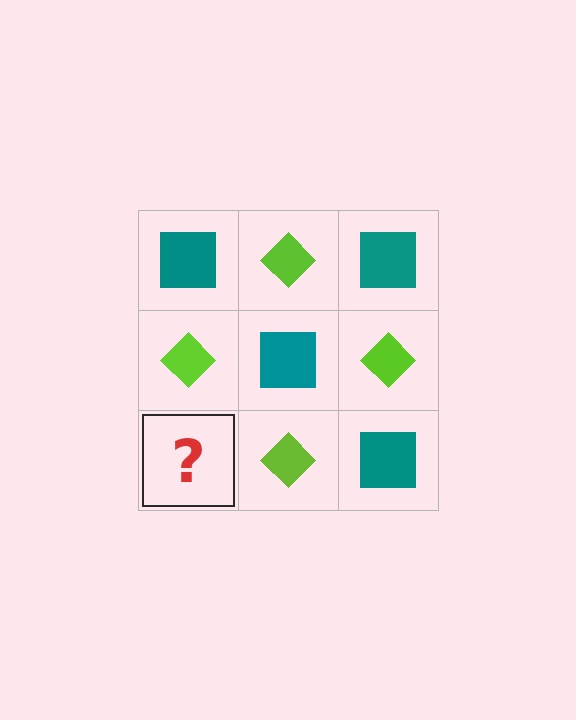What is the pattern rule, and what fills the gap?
The rule is that it alternates teal square and lime diamond in a checkerboard pattern. The gap should be filled with a teal square.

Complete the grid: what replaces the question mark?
The question mark should be replaced with a teal square.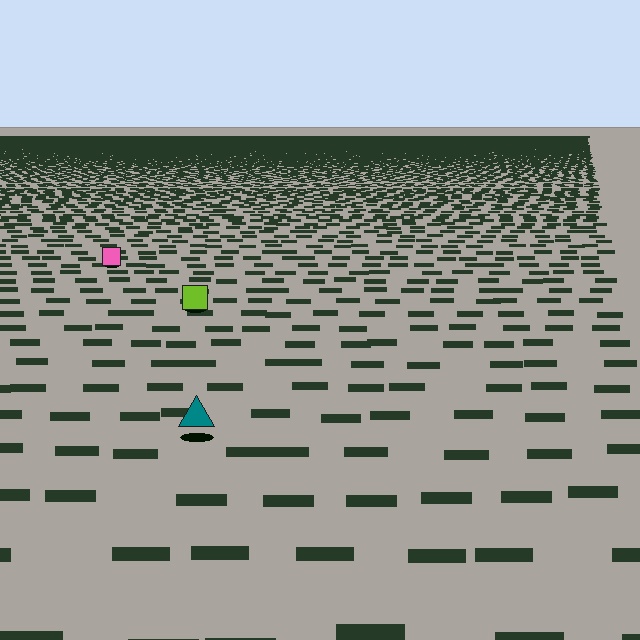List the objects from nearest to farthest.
From nearest to farthest: the teal triangle, the lime square, the pink square.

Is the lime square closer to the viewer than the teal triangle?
No. The teal triangle is closer — you can tell from the texture gradient: the ground texture is coarser near it.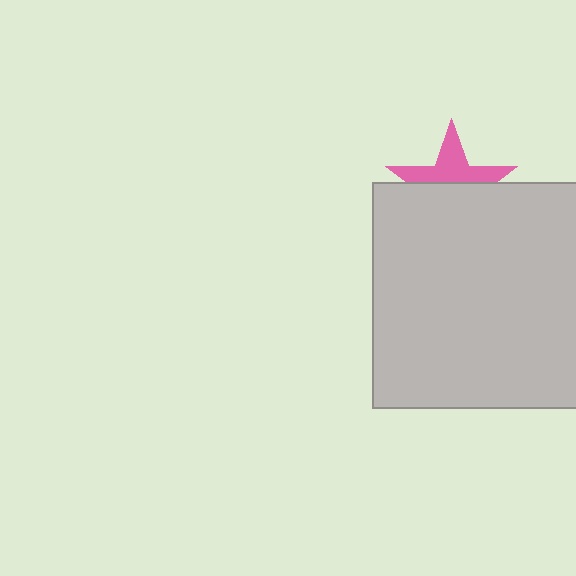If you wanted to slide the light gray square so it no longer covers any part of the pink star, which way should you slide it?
Slide it down — that is the most direct way to separate the two shapes.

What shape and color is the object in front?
The object in front is a light gray square.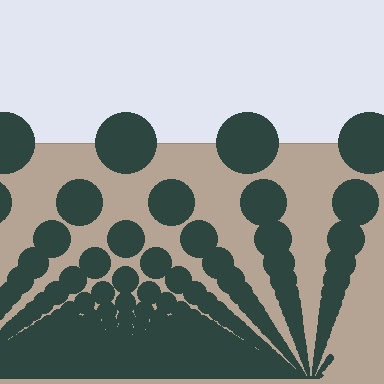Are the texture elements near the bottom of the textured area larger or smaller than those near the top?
Smaller. The gradient is inverted — elements near the bottom are smaller and denser.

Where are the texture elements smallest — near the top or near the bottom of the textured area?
Near the bottom.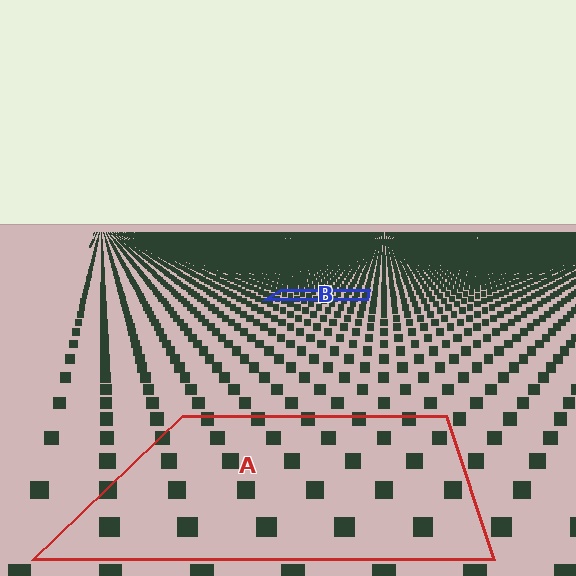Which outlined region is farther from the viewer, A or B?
Region B is farther from the viewer — the texture elements inside it appear smaller and more densely packed.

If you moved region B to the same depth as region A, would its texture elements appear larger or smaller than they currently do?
They would appear larger. At a closer depth, the same texture elements are projected at a bigger on-screen size.